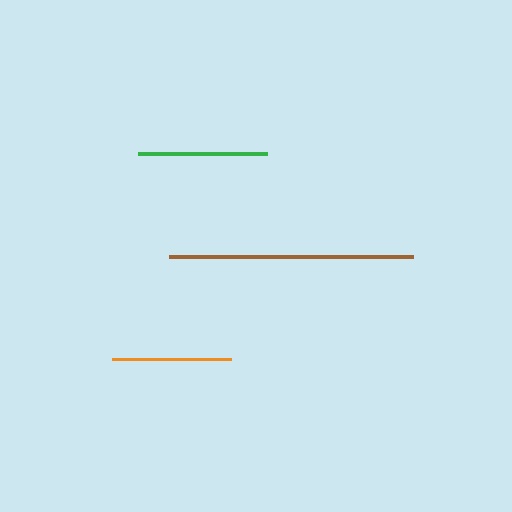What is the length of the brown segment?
The brown segment is approximately 244 pixels long.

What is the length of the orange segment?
The orange segment is approximately 119 pixels long.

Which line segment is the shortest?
The orange line is the shortest at approximately 119 pixels.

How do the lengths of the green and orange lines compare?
The green and orange lines are approximately the same length.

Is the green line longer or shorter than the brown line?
The brown line is longer than the green line.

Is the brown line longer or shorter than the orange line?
The brown line is longer than the orange line.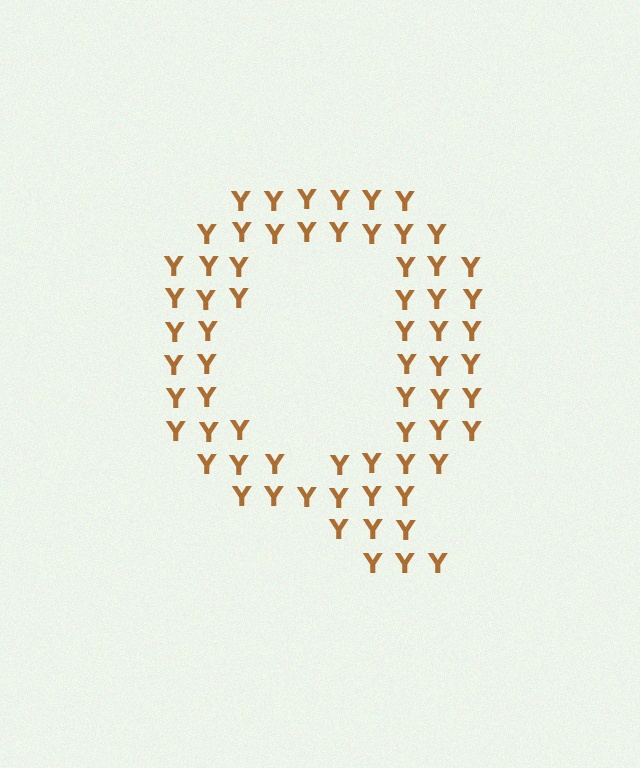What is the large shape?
The large shape is the letter Q.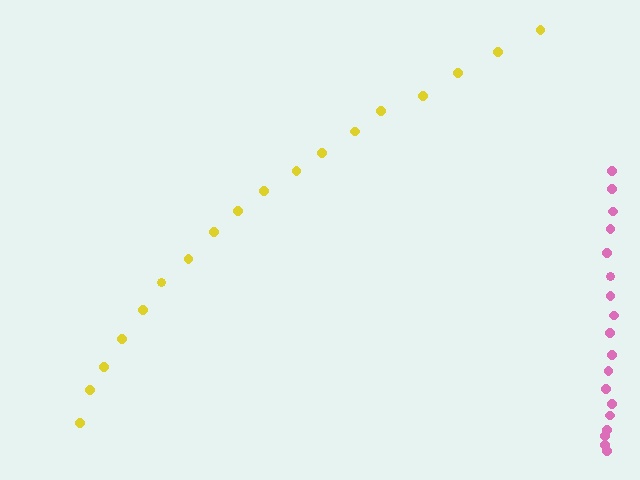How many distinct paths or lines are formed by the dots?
There are 2 distinct paths.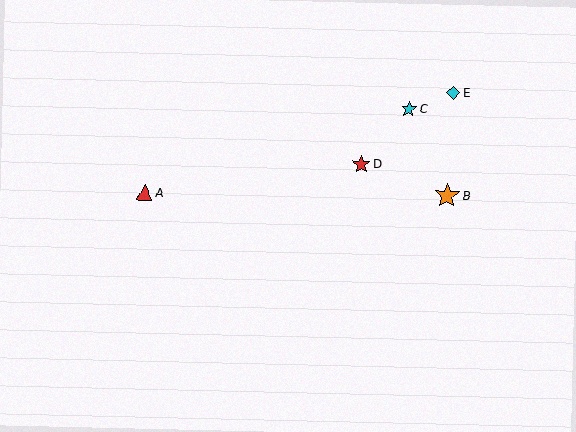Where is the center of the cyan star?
The center of the cyan star is at (409, 109).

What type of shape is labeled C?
Shape C is a cyan star.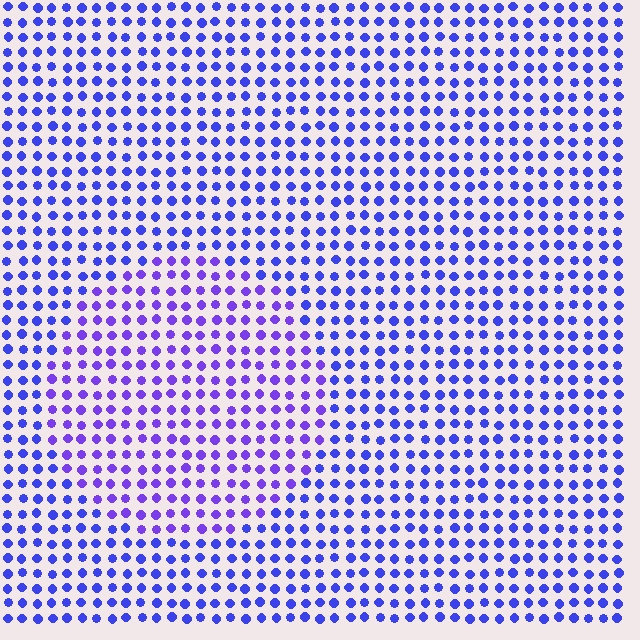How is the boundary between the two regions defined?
The boundary is defined purely by a slight shift in hue (about 24 degrees). Spacing, size, and orientation are identical on both sides.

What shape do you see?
I see a circle.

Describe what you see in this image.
The image is filled with small blue elements in a uniform arrangement. A circle-shaped region is visible where the elements are tinted to a slightly different hue, forming a subtle color boundary.